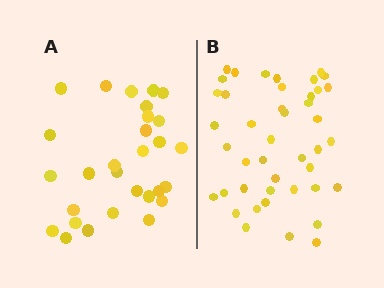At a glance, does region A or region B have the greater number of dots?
Region B (the right region) has more dots.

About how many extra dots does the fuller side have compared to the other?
Region B has approximately 15 more dots than region A.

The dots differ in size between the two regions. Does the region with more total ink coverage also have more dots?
No. Region A has more total ink coverage because its dots are larger, but region B actually contains more individual dots. Total area can be misleading — the number of items is what matters here.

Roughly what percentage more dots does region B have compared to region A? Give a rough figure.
About 50% more.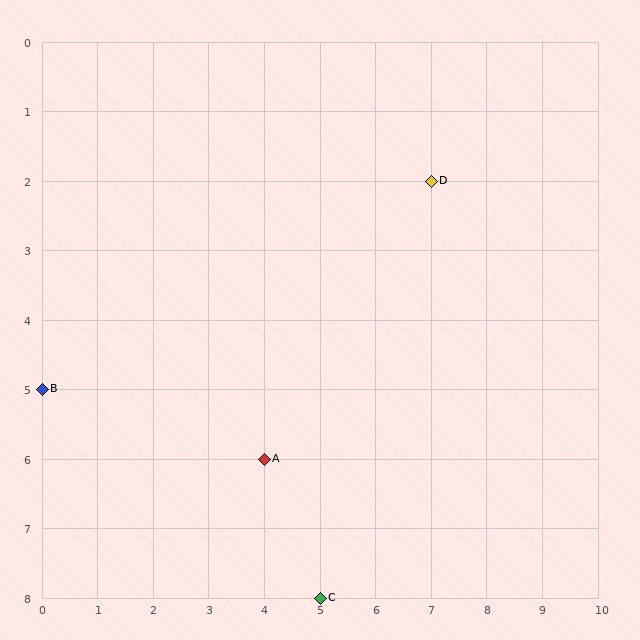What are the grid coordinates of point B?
Point B is at grid coordinates (0, 5).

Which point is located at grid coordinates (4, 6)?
Point A is at (4, 6).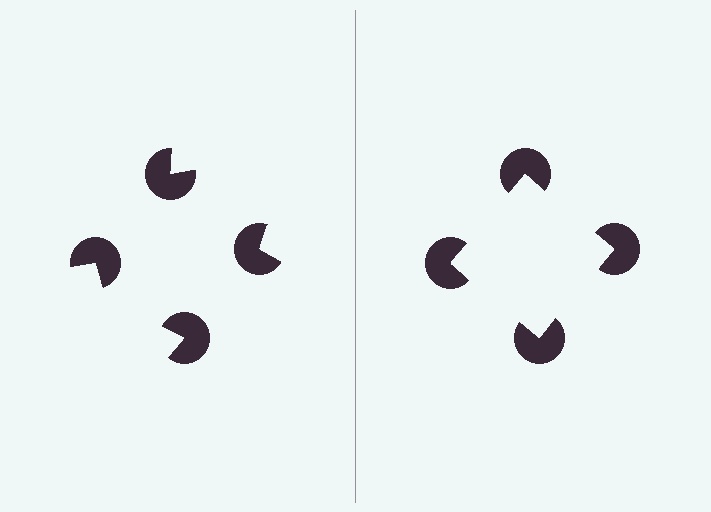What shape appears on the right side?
An illusory square.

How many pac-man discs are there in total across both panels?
8 — 4 on each side.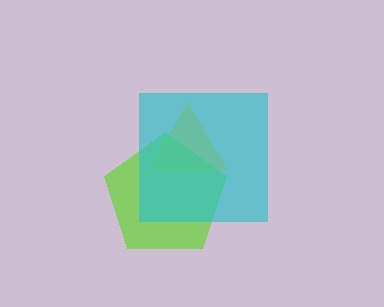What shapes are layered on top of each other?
The layered shapes are: a yellow triangle, a lime pentagon, a cyan square.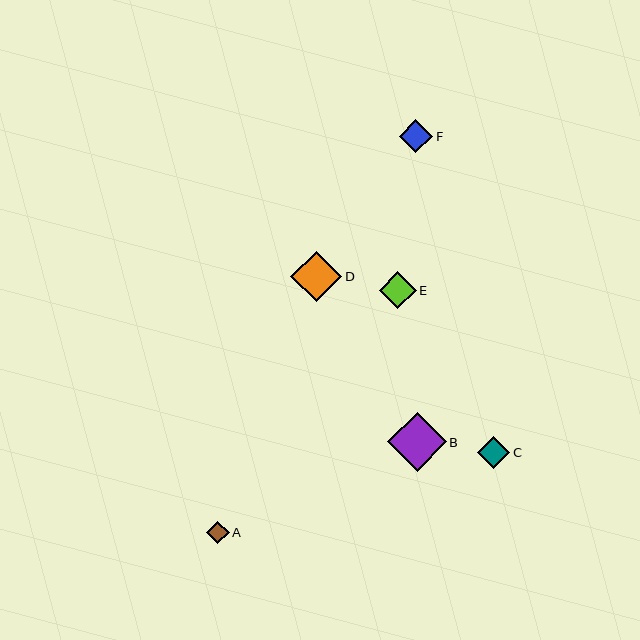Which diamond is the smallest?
Diamond A is the smallest with a size of approximately 23 pixels.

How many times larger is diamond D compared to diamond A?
Diamond D is approximately 2.2 times the size of diamond A.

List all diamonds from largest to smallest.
From largest to smallest: B, D, E, F, C, A.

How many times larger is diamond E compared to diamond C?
Diamond E is approximately 1.1 times the size of diamond C.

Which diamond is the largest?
Diamond B is the largest with a size of approximately 59 pixels.